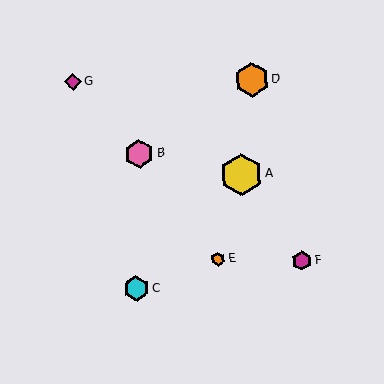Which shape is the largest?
The yellow hexagon (labeled A) is the largest.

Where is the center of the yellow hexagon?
The center of the yellow hexagon is at (241, 175).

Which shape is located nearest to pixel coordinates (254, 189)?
The yellow hexagon (labeled A) at (241, 175) is nearest to that location.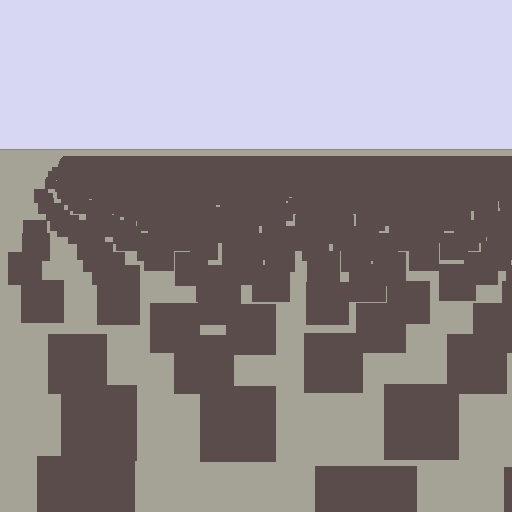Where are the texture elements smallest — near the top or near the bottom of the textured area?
Near the top.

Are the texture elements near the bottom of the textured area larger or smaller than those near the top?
Larger. Near the bottom, elements are closer to the viewer and appear at a bigger on-screen size.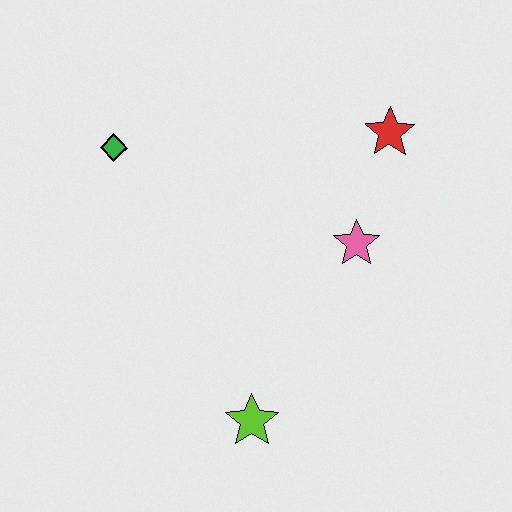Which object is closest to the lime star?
The pink star is closest to the lime star.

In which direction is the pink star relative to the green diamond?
The pink star is to the right of the green diamond.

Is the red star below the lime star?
No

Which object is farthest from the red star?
The lime star is farthest from the red star.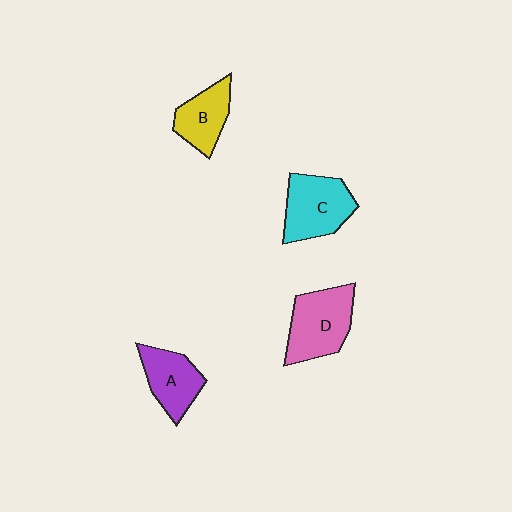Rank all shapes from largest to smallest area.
From largest to smallest: D (pink), C (cyan), A (purple), B (yellow).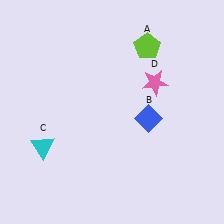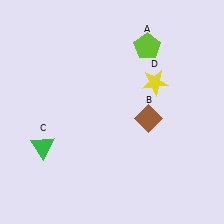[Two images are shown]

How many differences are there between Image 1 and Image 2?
There are 3 differences between the two images.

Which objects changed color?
B changed from blue to brown. C changed from cyan to green. D changed from pink to yellow.